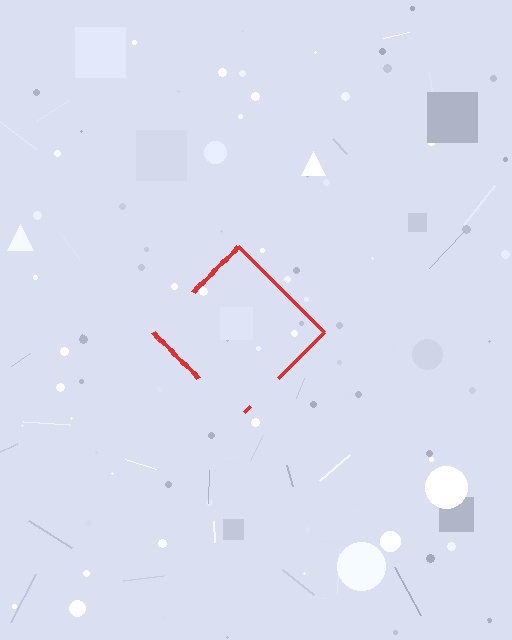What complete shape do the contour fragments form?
The contour fragments form a diamond.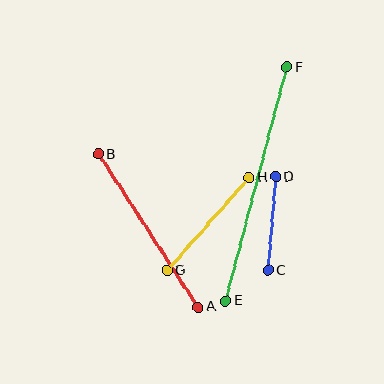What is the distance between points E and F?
The distance is approximately 242 pixels.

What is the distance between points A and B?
The distance is approximately 183 pixels.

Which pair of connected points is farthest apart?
Points E and F are farthest apart.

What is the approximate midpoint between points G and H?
The midpoint is at approximately (208, 224) pixels.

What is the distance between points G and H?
The distance is approximately 124 pixels.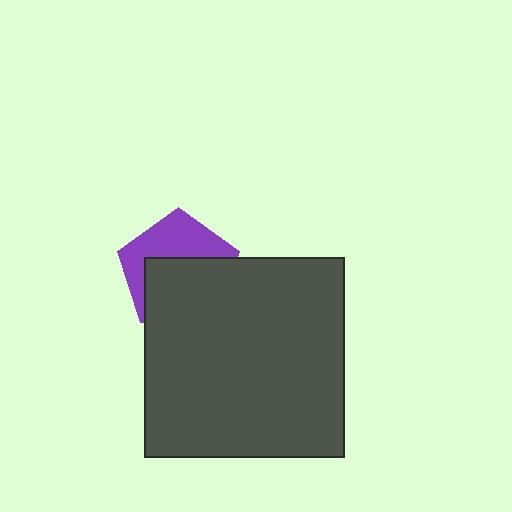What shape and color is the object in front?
The object in front is a dark gray square.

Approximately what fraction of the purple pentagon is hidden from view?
Roughly 56% of the purple pentagon is hidden behind the dark gray square.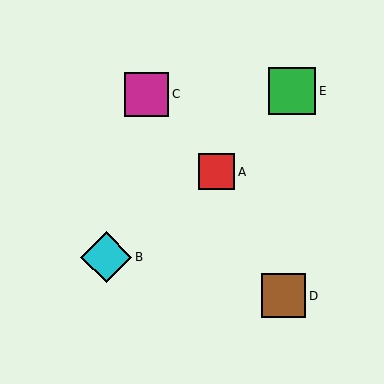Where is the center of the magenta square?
The center of the magenta square is at (147, 94).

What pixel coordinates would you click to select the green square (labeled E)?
Click at (292, 91) to select the green square E.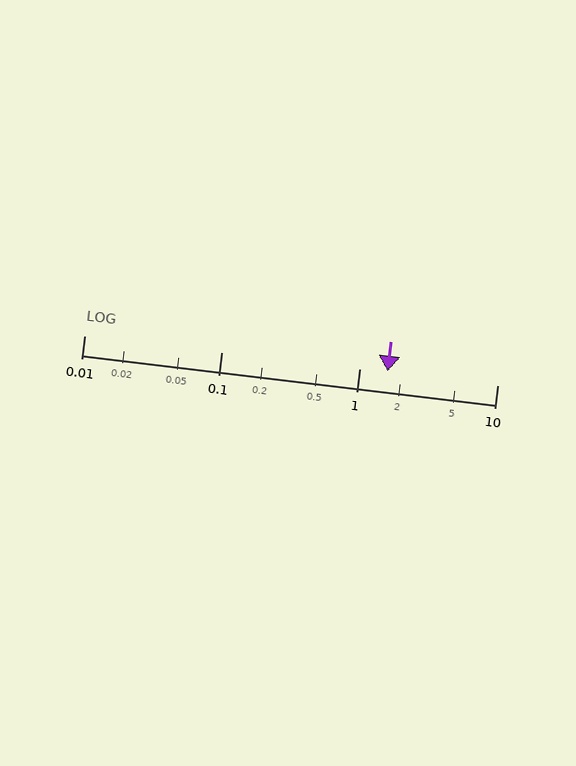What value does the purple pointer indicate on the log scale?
The pointer indicates approximately 1.6.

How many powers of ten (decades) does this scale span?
The scale spans 3 decades, from 0.01 to 10.